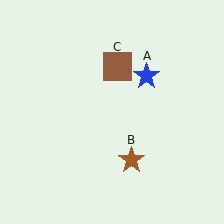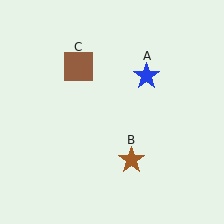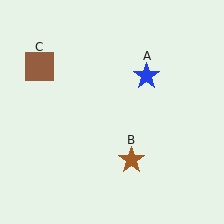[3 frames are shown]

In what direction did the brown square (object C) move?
The brown square (object C) moved left.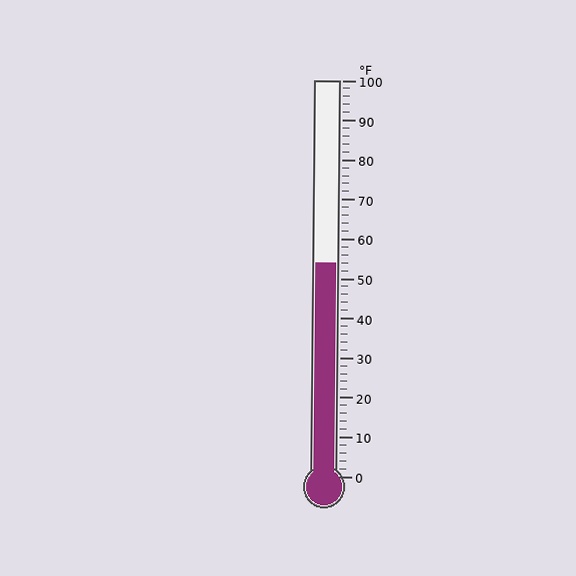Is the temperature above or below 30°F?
The temperature is above 30°F.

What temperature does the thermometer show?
The thermometer shows approximately 54°F.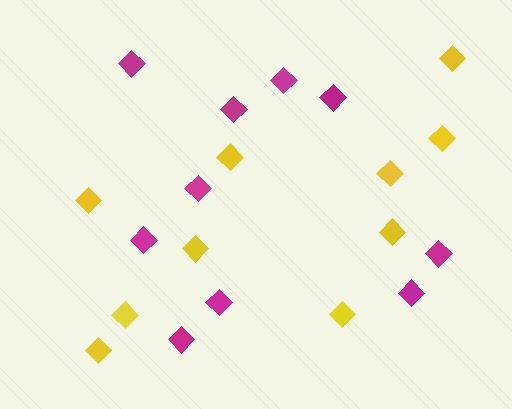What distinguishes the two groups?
There are 2 groups: one group of yellow diamonds (10) and one group of magenta diamonds (10).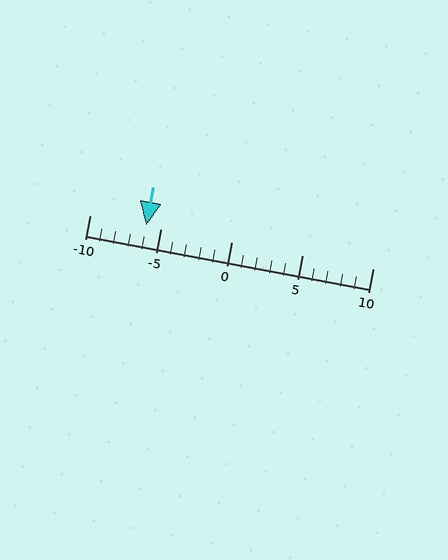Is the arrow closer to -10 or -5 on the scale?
The arrow is closer to -5.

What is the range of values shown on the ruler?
The ruler shows values from -10 to 10.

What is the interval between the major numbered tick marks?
The major tick marks are spaced 5 units apart.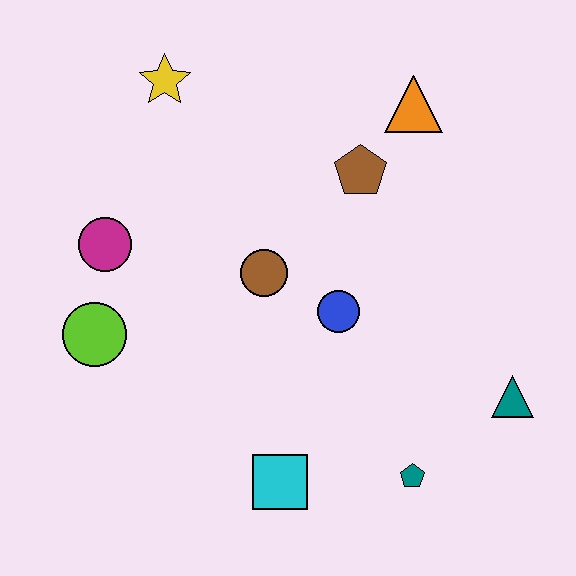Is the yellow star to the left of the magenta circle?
No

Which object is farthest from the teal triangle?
The yellow star is farthest from the teal triangle.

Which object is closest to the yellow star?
The magenta circle is closest to the yellow star.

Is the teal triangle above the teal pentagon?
Yes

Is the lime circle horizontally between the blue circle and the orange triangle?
No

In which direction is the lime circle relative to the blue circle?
The lime circle is to the left of the blue circle.